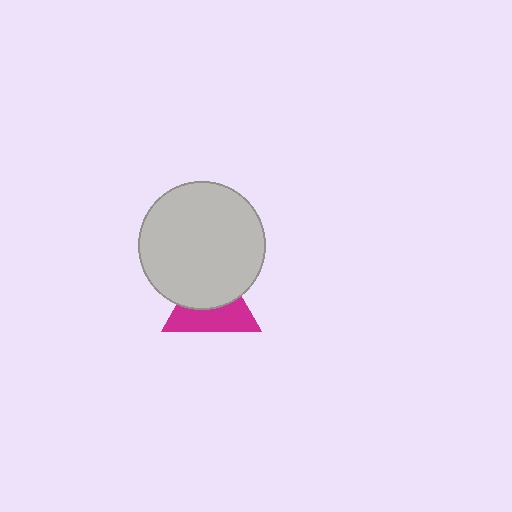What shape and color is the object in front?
The object in front is a light gray circle.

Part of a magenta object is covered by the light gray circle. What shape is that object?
It is a triangle.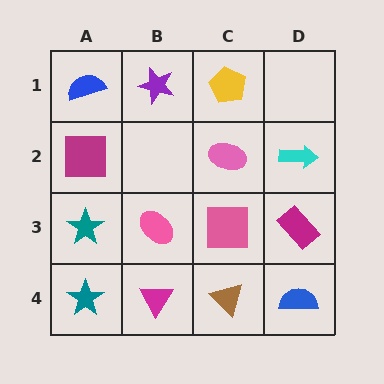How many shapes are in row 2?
3 shapes.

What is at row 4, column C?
A brown triangle.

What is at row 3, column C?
A pink square.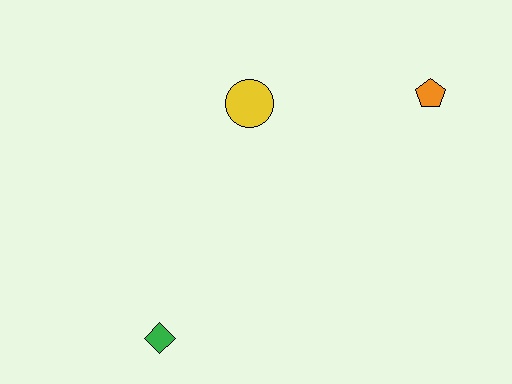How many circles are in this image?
There is 1 circle.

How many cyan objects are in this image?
There are no cyan objects.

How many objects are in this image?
There are 3 objects.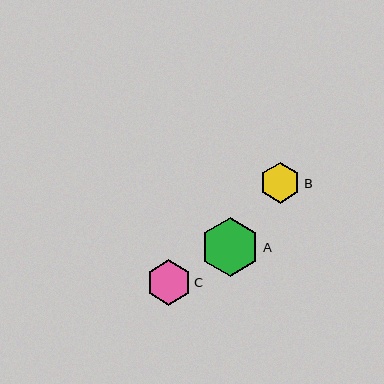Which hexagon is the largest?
Hexagon A is the largest with a size of approximately 59 pixels.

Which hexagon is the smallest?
Hexagon B is the smallest with a size of approximately 41 pixels.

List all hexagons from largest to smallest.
From largest to smallest: A, C, B.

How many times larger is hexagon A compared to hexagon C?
Hexagon A is approximately 1.3 times the size of hexagon C.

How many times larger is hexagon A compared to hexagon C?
Hexagon A is approximately 1.3 times the size of hexagon C.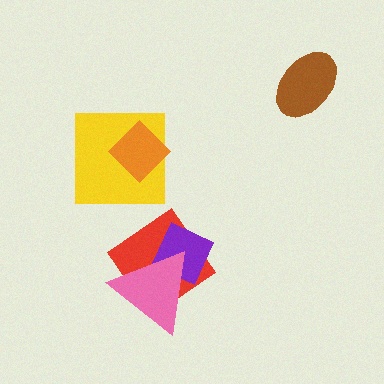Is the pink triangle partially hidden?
No, no other shape covers it.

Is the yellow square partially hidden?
Yes, it is partially covered by another shape.